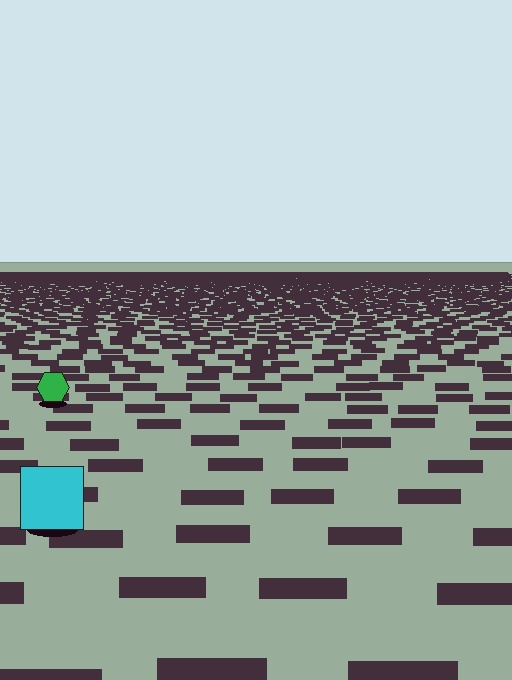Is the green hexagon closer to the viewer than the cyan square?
No. The cyan square is closer — you can tell from the texture gradient: the ground texture is coarser near it.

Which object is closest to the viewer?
The cyan square is closest. The texture marks near it are larger and more spread out.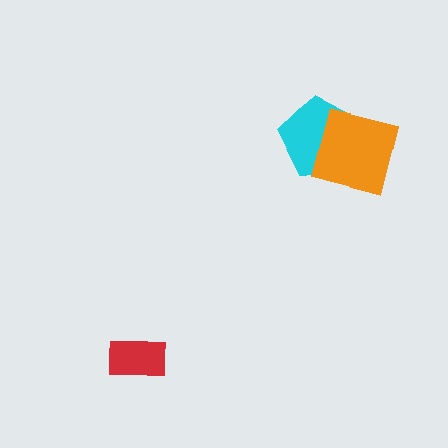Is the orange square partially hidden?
No, no other shape covers it.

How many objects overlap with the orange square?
1 object overlaps with the orange square.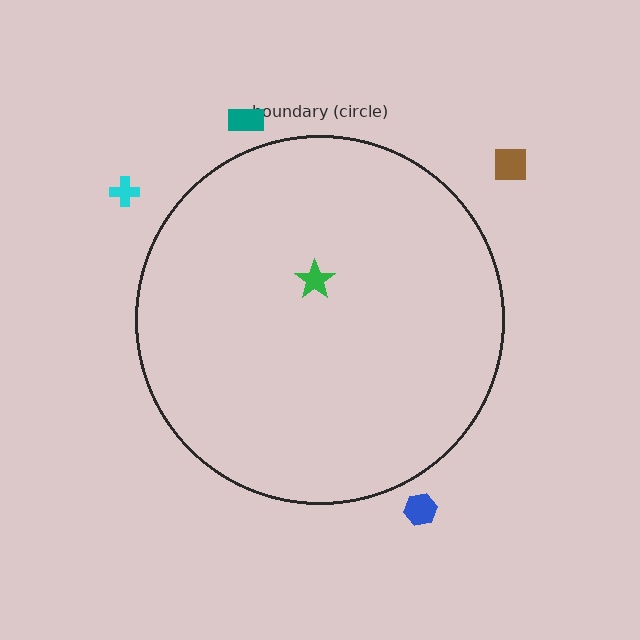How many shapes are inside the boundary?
1 inside, 4 outside.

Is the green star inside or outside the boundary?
Inside.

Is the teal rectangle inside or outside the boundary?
Outside.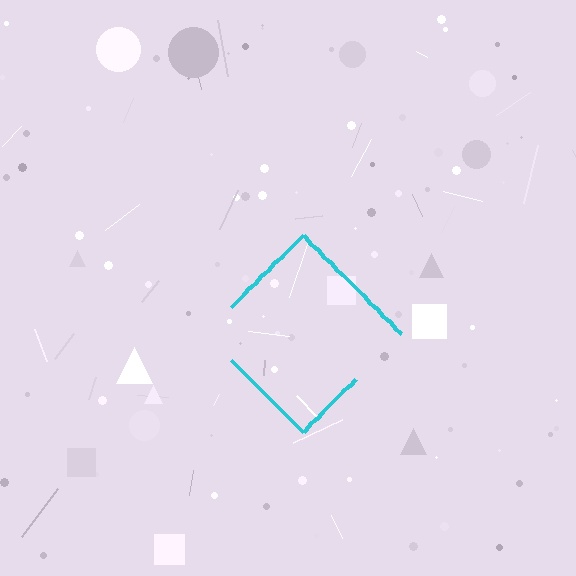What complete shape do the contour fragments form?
The contour fragments form a diamond.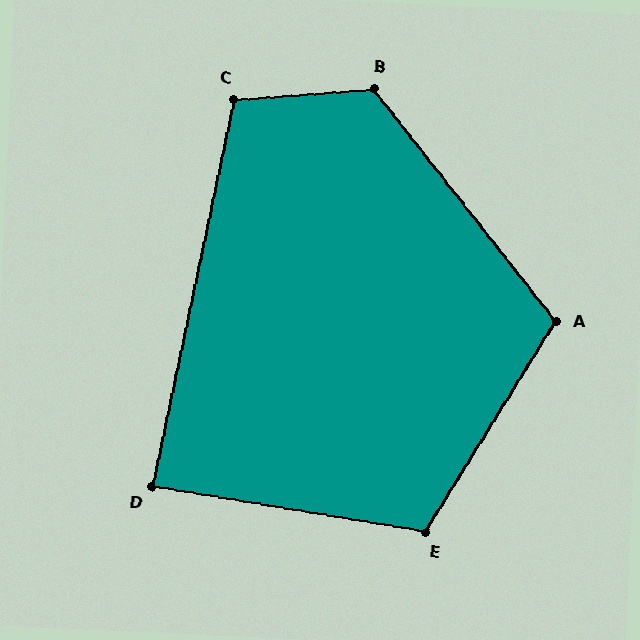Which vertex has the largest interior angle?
B, at approximately 124 degrees.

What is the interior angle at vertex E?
Approximately 113 degrees (obtuse).